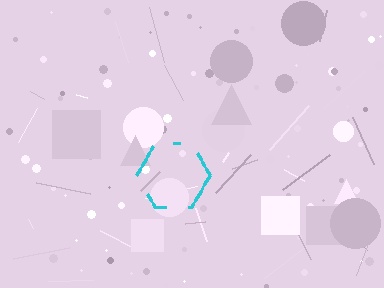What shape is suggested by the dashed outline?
The dashed outline suggests a hexagon.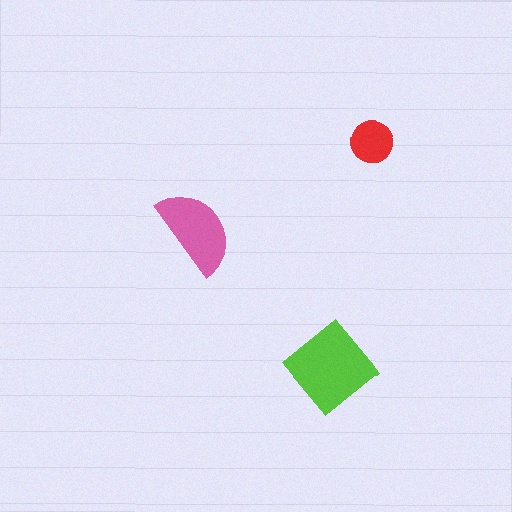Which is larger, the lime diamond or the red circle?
The lime diamond.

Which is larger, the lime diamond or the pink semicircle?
The lime diamond.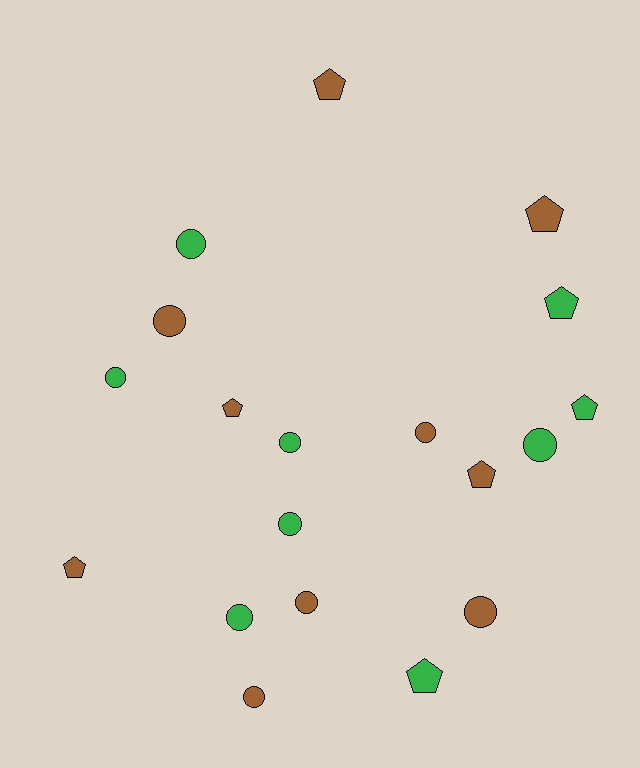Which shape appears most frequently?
Circle, with 11 objects.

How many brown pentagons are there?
There are 5 brown pentagons.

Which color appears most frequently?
Brown, with 10 objects.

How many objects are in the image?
There are 19 objects.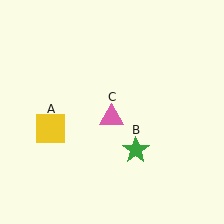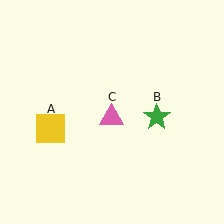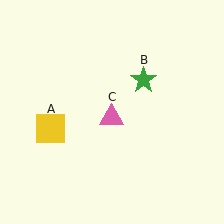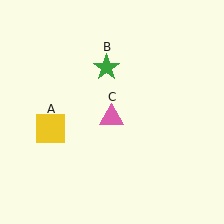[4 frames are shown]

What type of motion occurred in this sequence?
The green star (object B) rotated counterclockwise around the center of the scene.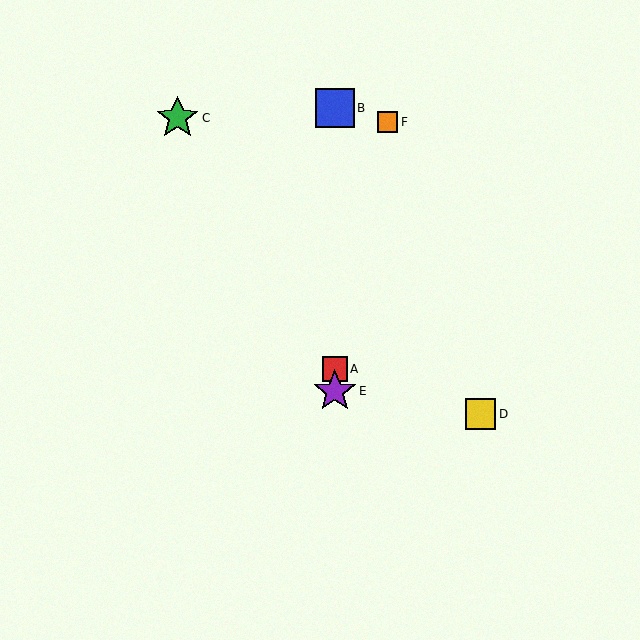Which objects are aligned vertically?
Objects A, B, E are aligned vertically.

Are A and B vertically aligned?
Yes, both are at x≈335.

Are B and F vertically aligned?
No, B is at x≈335 and F is at x≈388.